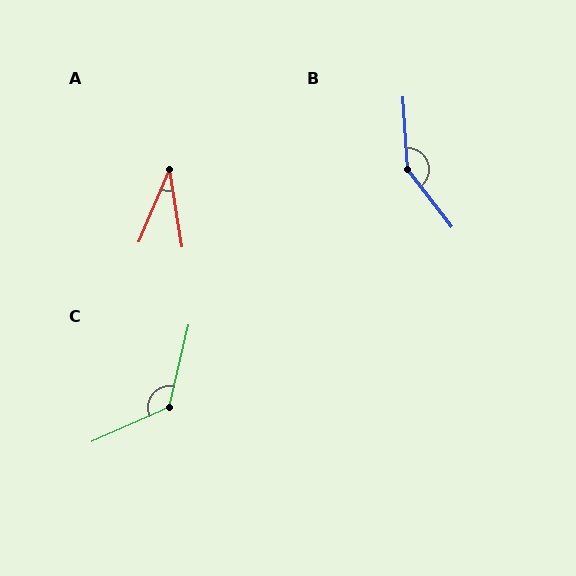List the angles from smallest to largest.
A (32°), C (127°), B (145°).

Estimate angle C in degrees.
Approximately 127 degrees.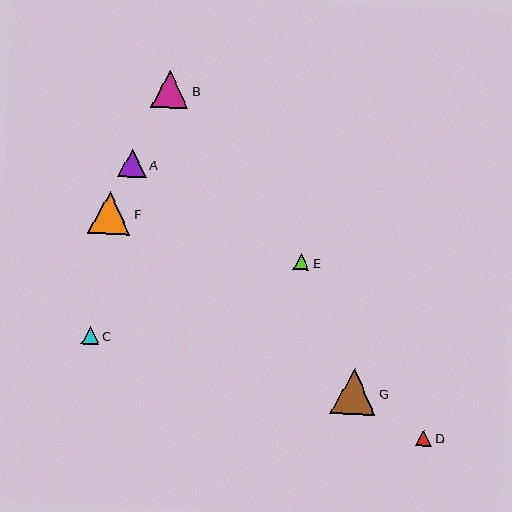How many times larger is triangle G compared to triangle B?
Triangle G is approximately 1.2 times the size of triangle B.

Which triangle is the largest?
Triangle G is the largest with a size of approximately 46 pixels.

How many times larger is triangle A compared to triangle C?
Triangle A is approximately 1.6 times the size of triangle C.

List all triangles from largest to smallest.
From largest to smallest: G, F, B, A, C, E, D.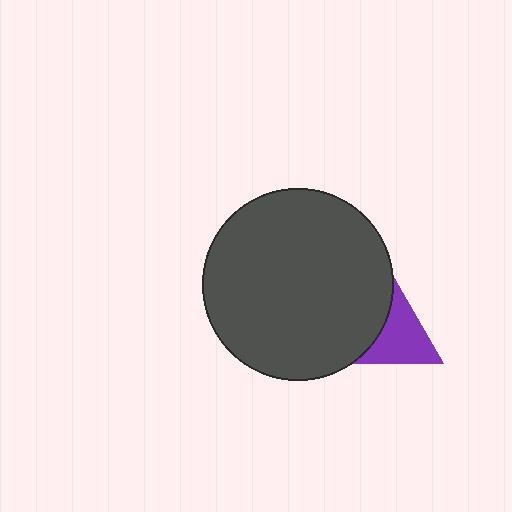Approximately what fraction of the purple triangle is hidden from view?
Roughly 51% of the purple triangle is hidden behind the dark gray circle.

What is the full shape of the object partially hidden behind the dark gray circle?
The partially hidden object is a purple triangle.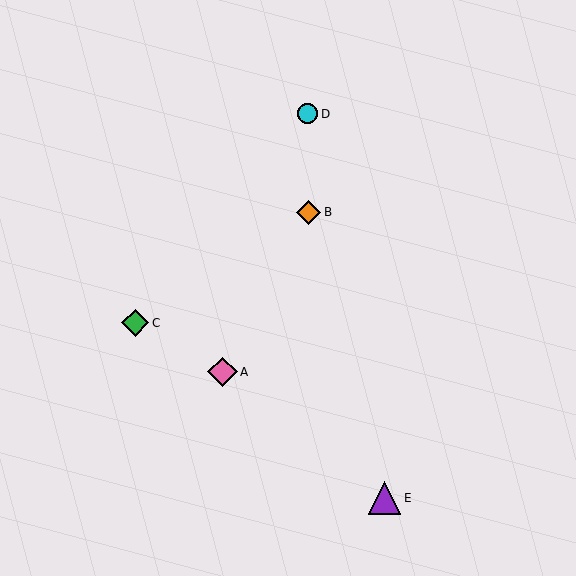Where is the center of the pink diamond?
The center of the pink diamond is at (223, 372).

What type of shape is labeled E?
Shape E is a purple triangle.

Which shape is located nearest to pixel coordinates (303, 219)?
The orange diamond (labeled B) at (309, 212) is nearest to that location.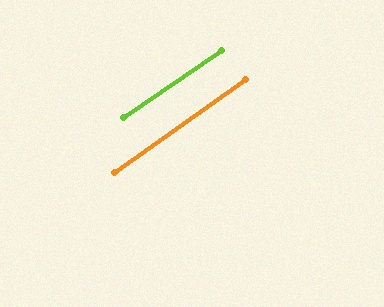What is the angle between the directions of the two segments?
Approximately 1 degree.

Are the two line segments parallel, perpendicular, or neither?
Parallel — their directions differ by only 0.6°.